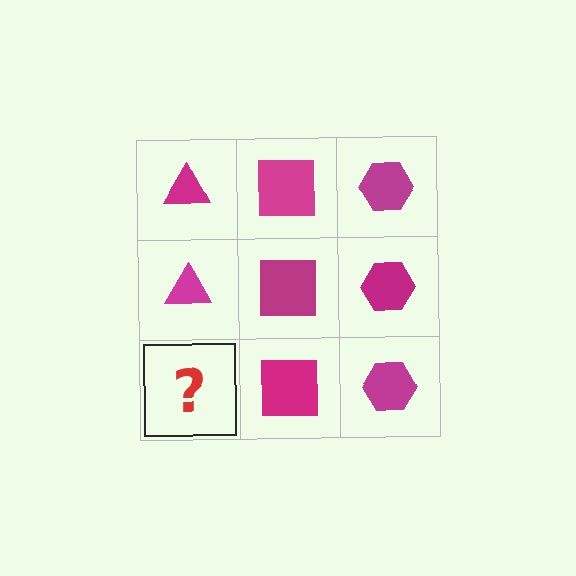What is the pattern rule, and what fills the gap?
The rule is that each column has a consistent shape. The gap should be filled with a magenta triangle.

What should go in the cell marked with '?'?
The missing cell should contain a magenta triangle.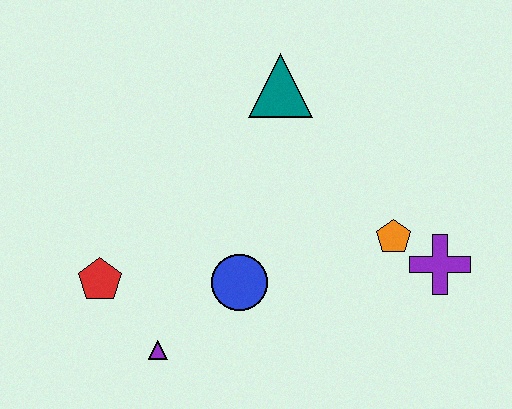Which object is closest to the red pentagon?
The purple triangle is closest to the red pentagon.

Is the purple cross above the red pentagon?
Yes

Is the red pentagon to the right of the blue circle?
No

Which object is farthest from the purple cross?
The red pentagon is farthest from the purple cross.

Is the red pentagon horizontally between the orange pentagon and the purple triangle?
No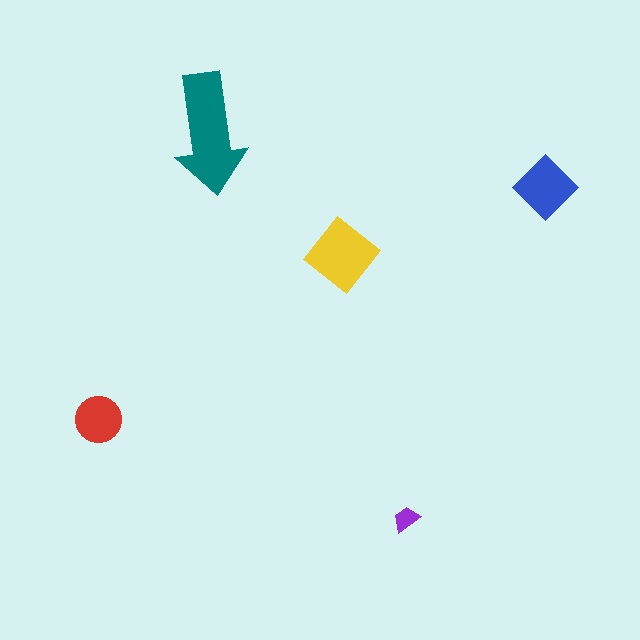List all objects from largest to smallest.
The teal arrow, the yellow diamond, the blue diamond, the red circle, the purple trapezoid.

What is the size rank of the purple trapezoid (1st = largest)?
5th.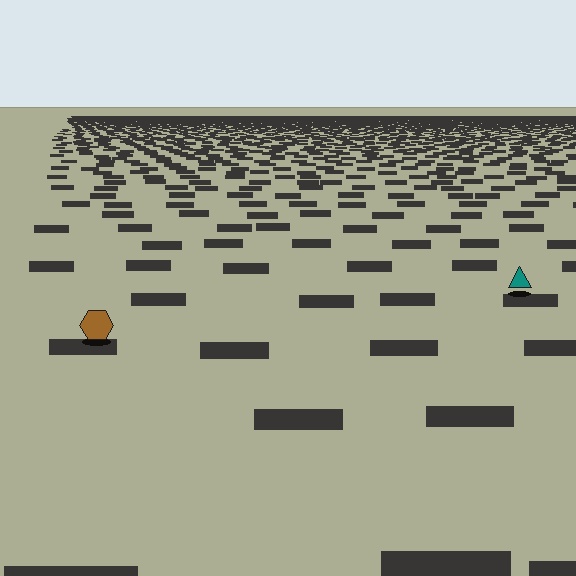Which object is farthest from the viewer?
The teal triangle is farthest from the viewer. It appears smaller and the ground texture around it is denser.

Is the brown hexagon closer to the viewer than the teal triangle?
Yes. The brown hexagon is closer — you can tell from the texture gradient: the ground texture is coarser near it.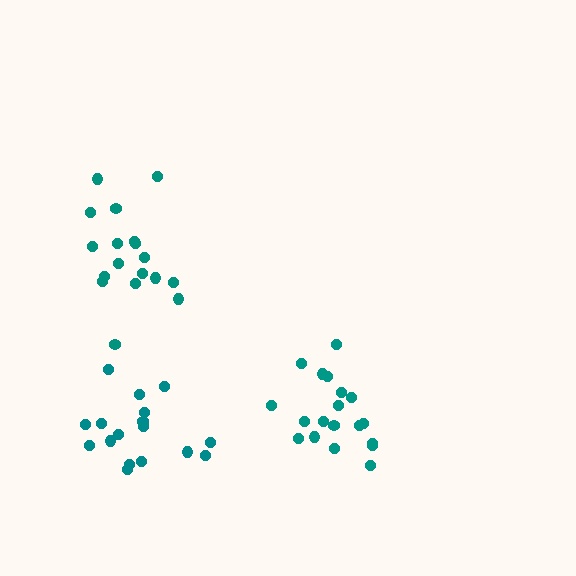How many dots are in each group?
Group 1: 17 dots, Group 2: 18 dots, Group 3: 19 dots (54 total).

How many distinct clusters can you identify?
There are 3 distinct clusters.